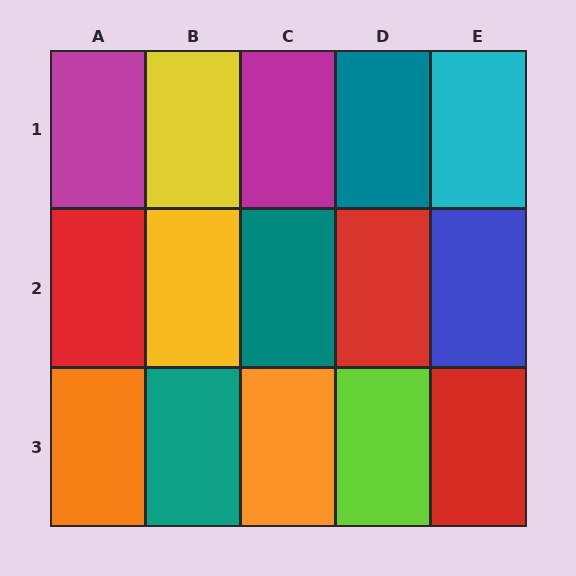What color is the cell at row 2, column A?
Red.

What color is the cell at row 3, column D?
Lime.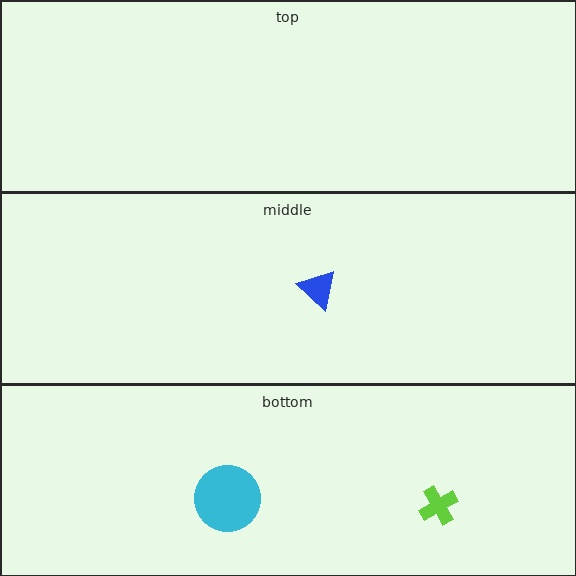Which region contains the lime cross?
The bottom region.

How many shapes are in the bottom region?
3.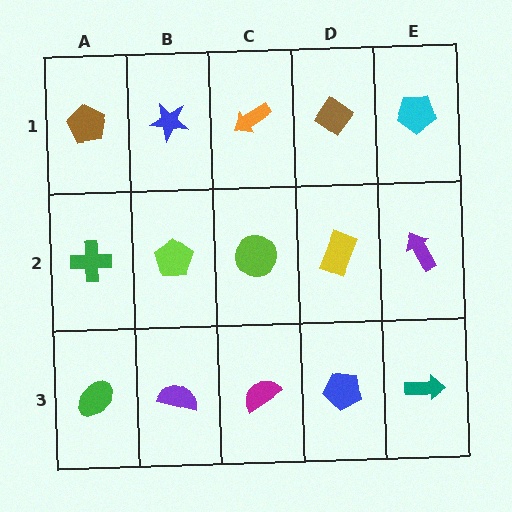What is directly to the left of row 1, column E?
A brown diamond.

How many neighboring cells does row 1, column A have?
2.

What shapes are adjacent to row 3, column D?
A yellow rectangle (row 2, column D), a magenta semicircle (row 3, column C), a teal arrow (row 3, column E).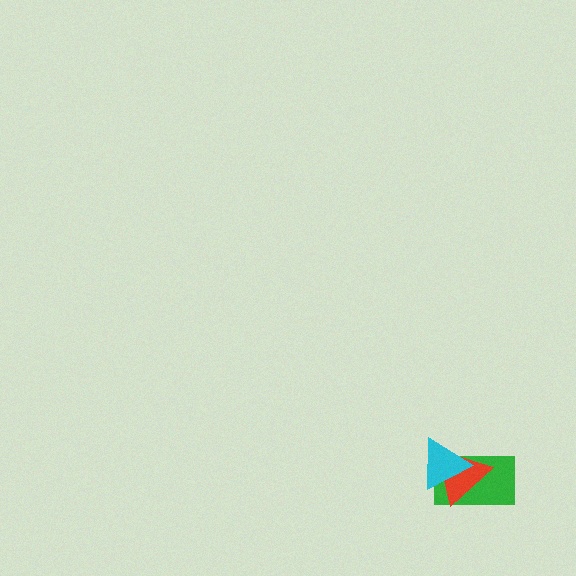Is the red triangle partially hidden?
Yes, it is partially covered by another shape.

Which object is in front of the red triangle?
The cyan triangle is in front of the red triangle.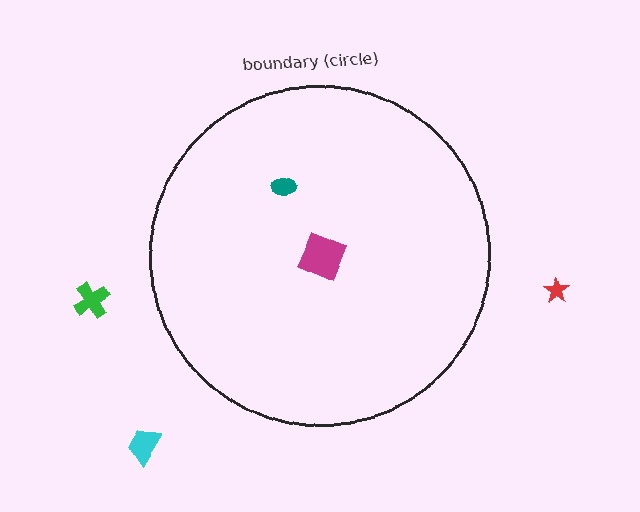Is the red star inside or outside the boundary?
Outside.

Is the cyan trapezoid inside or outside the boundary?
Outside.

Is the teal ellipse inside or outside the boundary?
Inside.